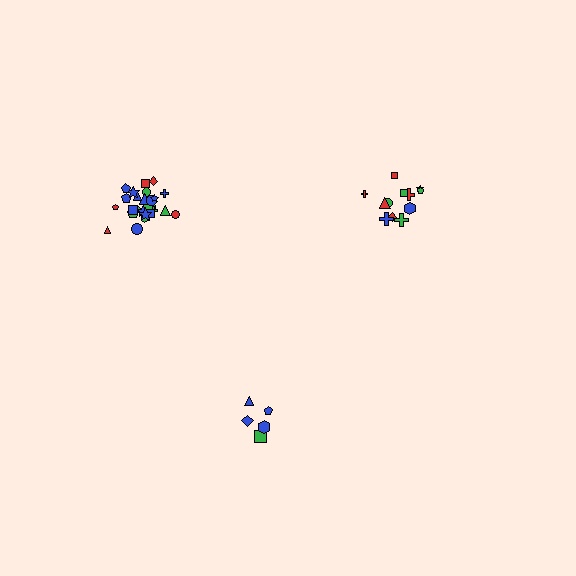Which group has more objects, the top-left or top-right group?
The top-left group.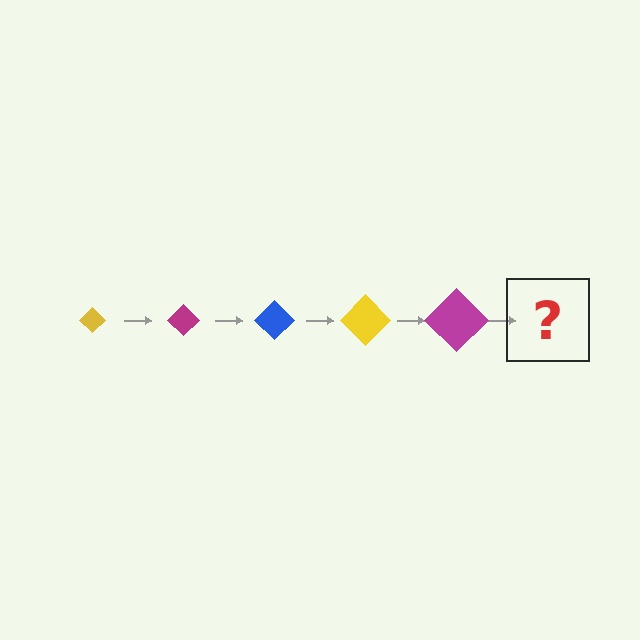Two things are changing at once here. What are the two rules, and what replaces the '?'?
The two rules are that the diamond grows larger each step and the color cycles through yellow, magenta, and blue. The '?' should be a blue diamond, larger than the previous one.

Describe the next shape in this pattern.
It should be a blue diamond, larger than the previous one.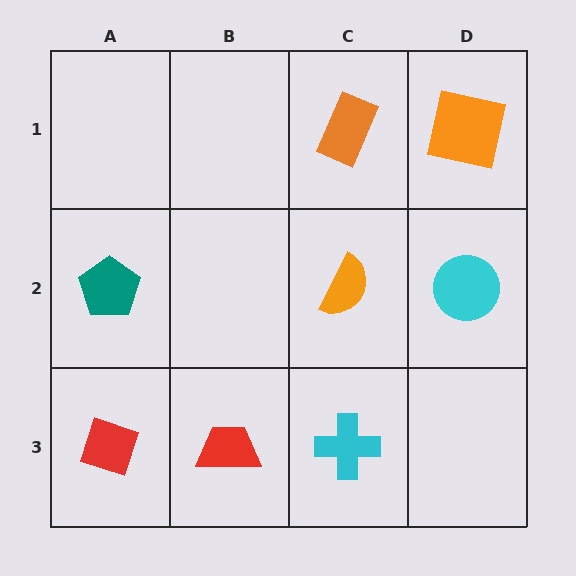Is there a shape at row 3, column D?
No, that cell is empty.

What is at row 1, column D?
An orange square.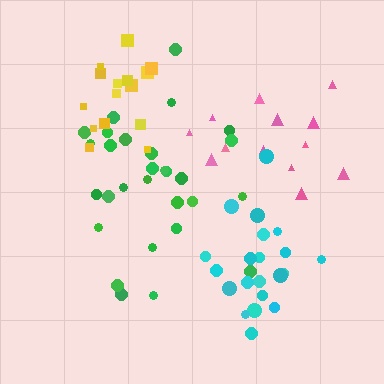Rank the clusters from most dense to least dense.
cyan, yellow, green, pink.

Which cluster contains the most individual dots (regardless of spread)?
Green (29).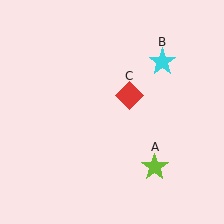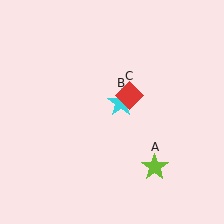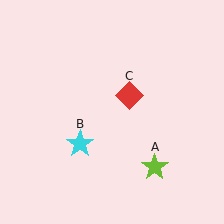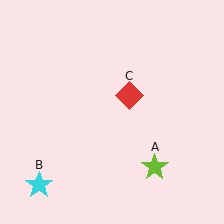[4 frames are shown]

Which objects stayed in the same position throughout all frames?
Lime star (object A) and red diamond (object C) remained stationary.